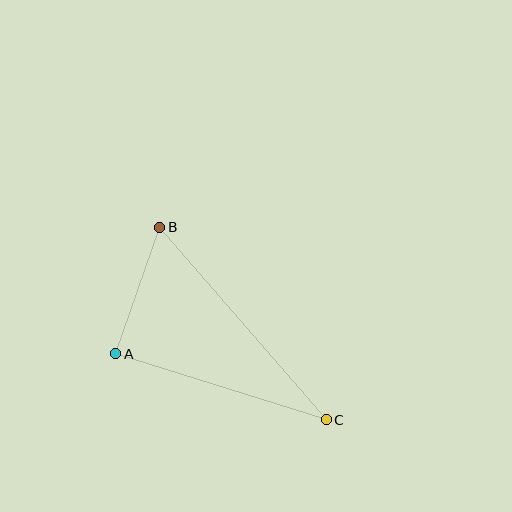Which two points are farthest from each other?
Points B and C are farthest from each other.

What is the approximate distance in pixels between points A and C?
The distance between A and C is approximately 221 pixels.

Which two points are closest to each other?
Points A and B are closest to each other.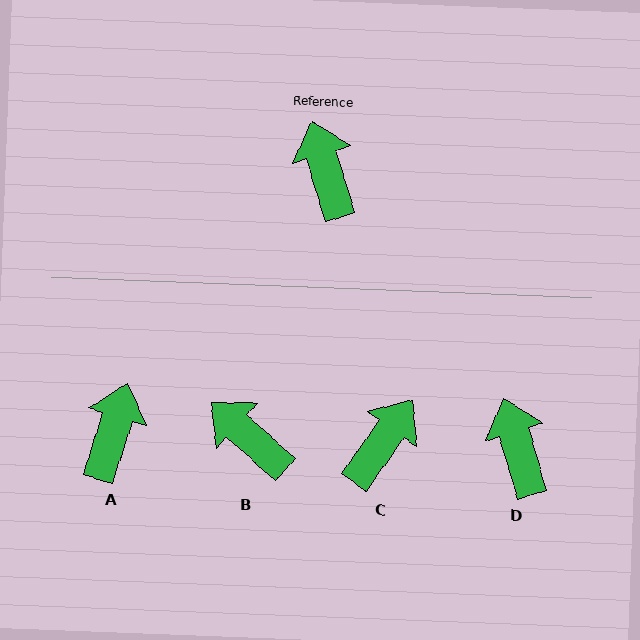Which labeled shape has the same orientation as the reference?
D.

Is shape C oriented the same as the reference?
No, it is off by about 52 degrees.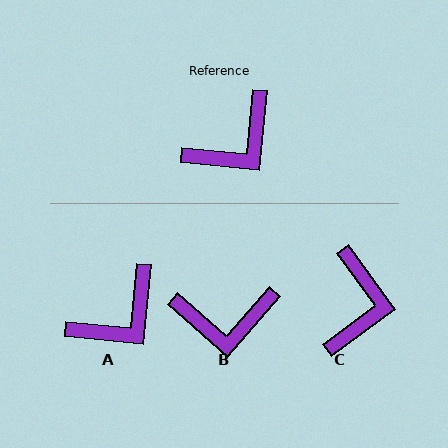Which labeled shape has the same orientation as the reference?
A.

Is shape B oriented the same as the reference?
No, it is off by about 35 degrees.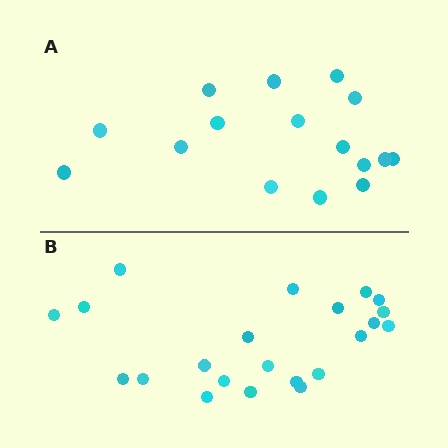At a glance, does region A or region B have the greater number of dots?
Region B (the bottom region) has more dots.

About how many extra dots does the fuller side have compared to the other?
Region B has about 6 more dots than region A.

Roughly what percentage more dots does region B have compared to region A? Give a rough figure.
About 40% more.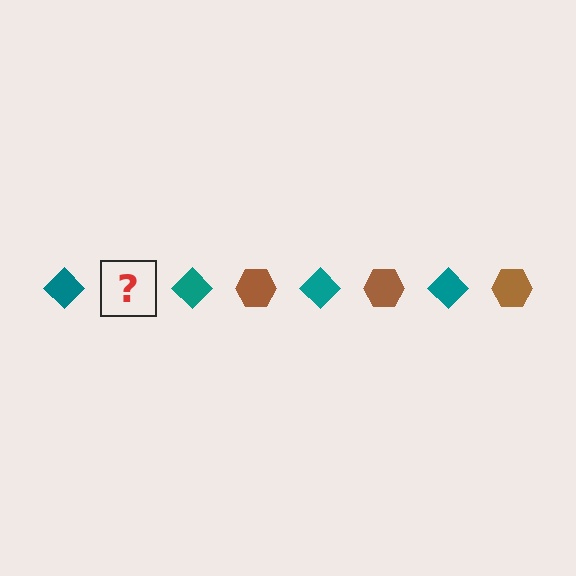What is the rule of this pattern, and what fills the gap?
The rule is that the pattern alternates between teal diamond and brown hexagon. The gap should be filled with a brown hexagon.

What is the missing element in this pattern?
The missing element is a brown hexagon.